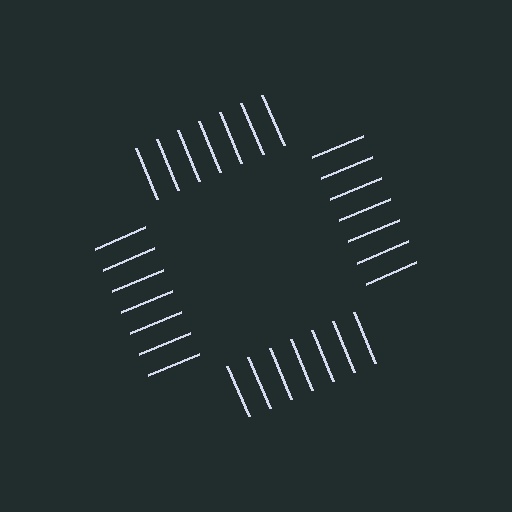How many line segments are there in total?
28 — 7 along each of the 4 edges.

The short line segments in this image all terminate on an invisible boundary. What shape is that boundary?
An illusory square — the line segments terminate on its edges but no continuous stroke is drawn.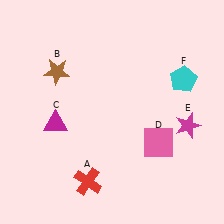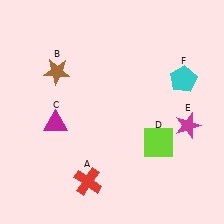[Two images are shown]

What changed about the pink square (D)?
In Image 1, D is pink. In Image 2, it changed to lime.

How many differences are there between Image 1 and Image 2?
There is 1 difference between the two images.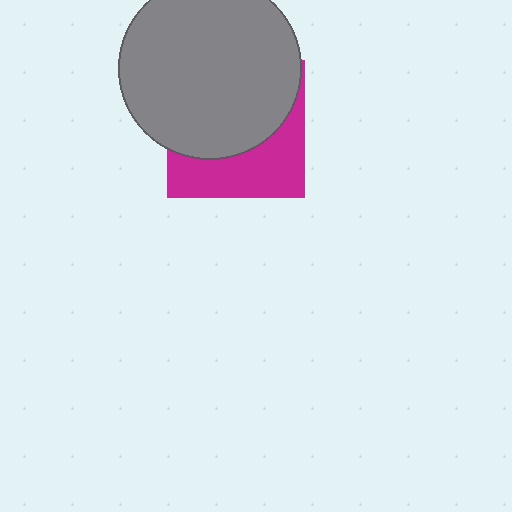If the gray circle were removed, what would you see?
You would see the complete magenta square.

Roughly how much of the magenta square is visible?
A small part of it is visible (roughly 39%).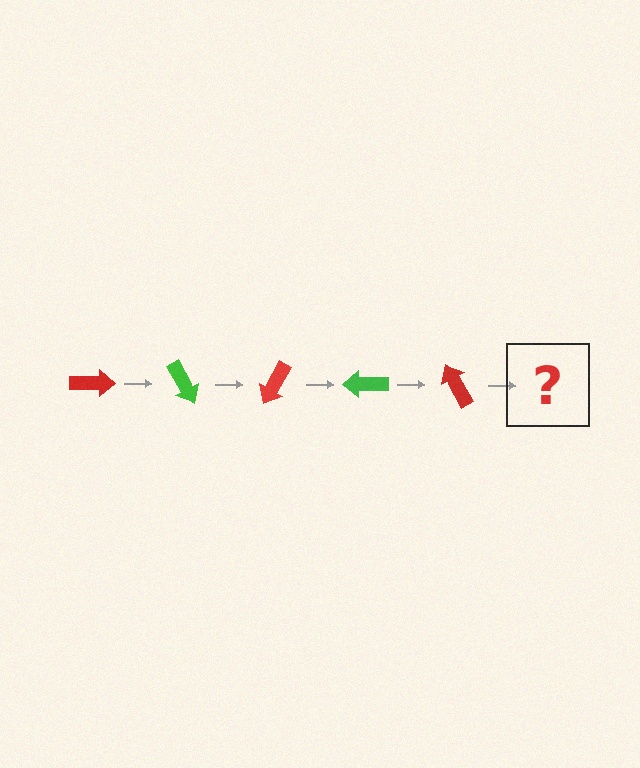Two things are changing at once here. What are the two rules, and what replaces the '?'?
The two rules are that it rotates 60 degrees each step and the color cycles through red and green. The '?' should be a green arrow, rotated 300 degrees from the start.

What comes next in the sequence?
The next element should be a green arrow, rotated 300 degrees from the start.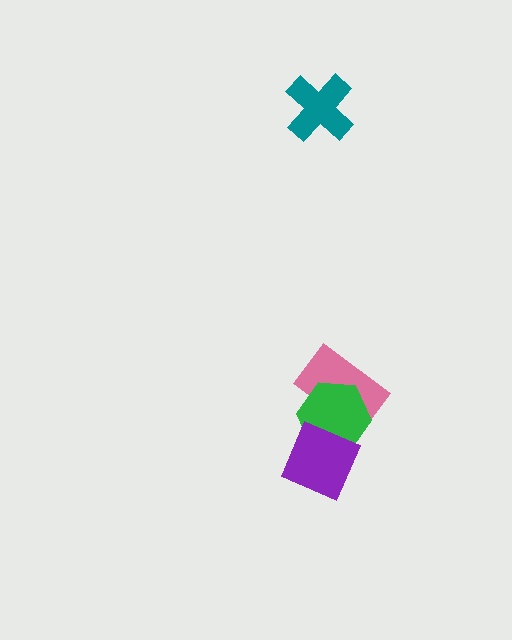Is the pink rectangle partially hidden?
Yes, it is partially covered by another shape.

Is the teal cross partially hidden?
No, no other shape covers it.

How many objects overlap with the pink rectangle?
2 objects overlap with the pink rectangle.